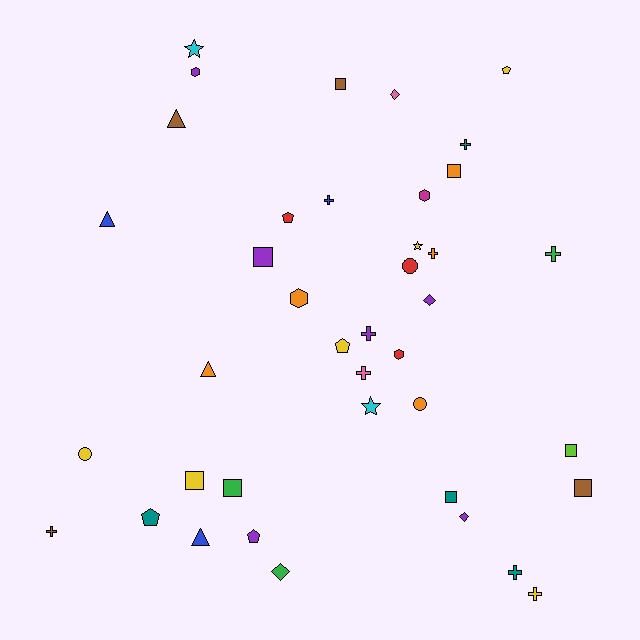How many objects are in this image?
There are 40 objects.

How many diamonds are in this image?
There are 4 diamonds.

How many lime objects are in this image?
There is 1 lime object.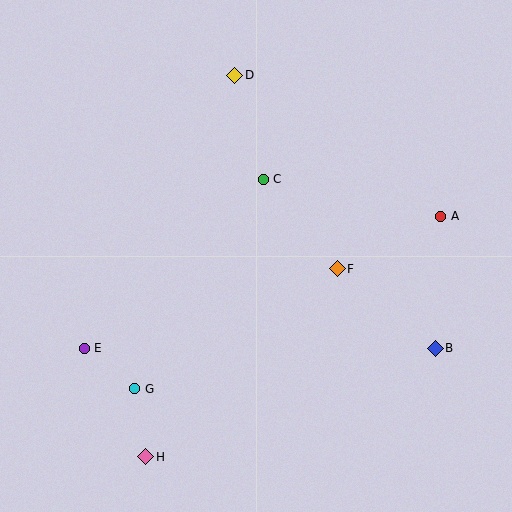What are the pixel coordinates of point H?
Point H is at (146, 457).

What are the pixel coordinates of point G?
Point G is at (135, 389).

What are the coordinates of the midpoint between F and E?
The midpoint between F and E is at (211, 309).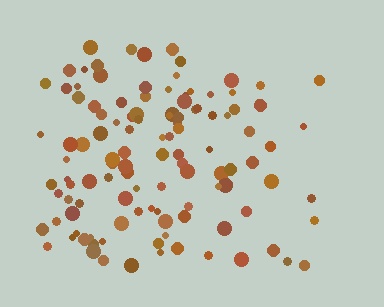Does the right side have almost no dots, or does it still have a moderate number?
Still a moderate number, just noticeably fewer than the left.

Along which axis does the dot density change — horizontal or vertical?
Horizontal.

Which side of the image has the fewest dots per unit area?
The right.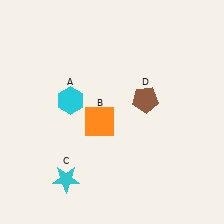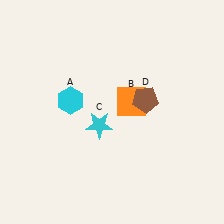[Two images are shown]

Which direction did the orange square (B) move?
The orange square (B) moved right.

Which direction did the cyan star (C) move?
The cyan star (C) moved up.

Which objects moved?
The objects that moved are: the orange square (B), the cyan star (C).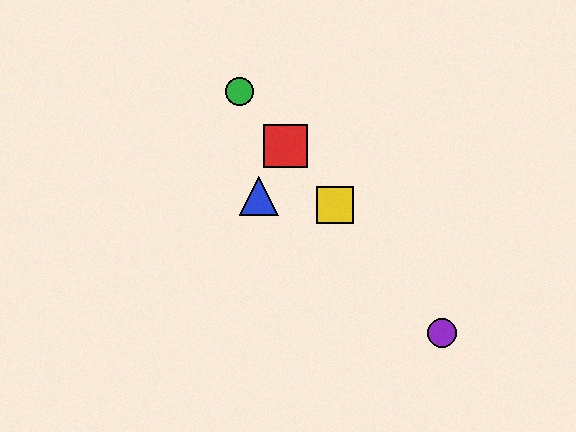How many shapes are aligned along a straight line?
4 shapes (the red square, the green circle, the yellow square, the purple circle) are aligned along a straight line.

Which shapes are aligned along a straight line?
The red square, the green circle, the yellow square, the purple circle are aligned along a straight line.